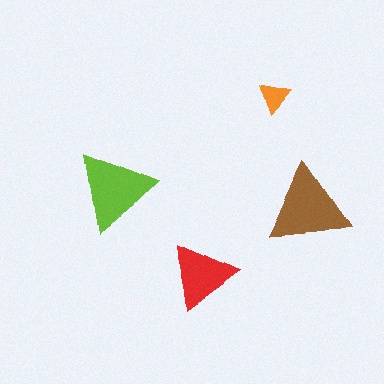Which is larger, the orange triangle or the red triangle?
The red one.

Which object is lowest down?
The red triangle is bottommost.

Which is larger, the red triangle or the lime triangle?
The lime one.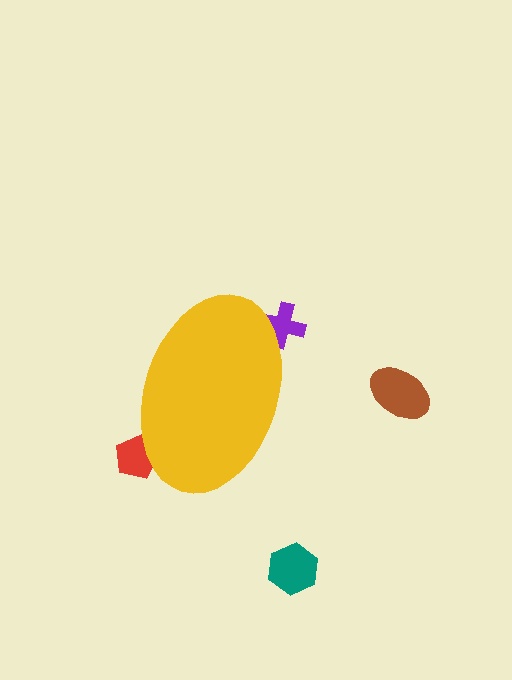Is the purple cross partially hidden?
Yes, the purple cross is partially hidden behind the yellow ellipse.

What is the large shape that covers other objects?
A yellow ellipse.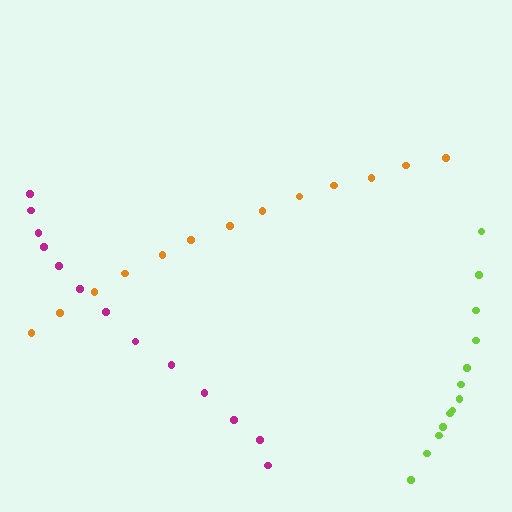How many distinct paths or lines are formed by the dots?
There are 3 distinct paths.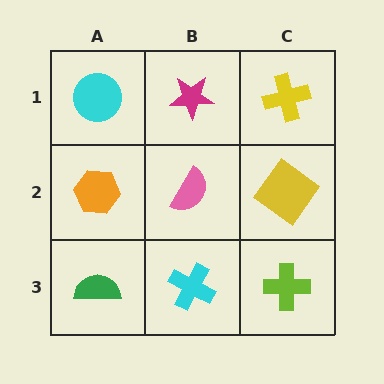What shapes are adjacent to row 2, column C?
A yellow cross (row 1, column C), a lime cross (row 3, column C), a pink semicircle (row 2, column B).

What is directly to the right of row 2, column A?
A pink semicircle.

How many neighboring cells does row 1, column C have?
2.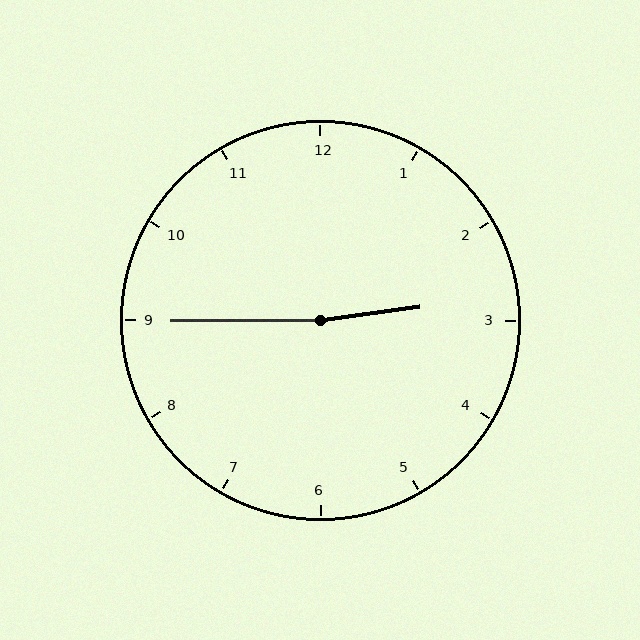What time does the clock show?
2:45.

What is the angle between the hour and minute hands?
Approximately 172 degrees.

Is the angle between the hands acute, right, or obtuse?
It is obtuse.